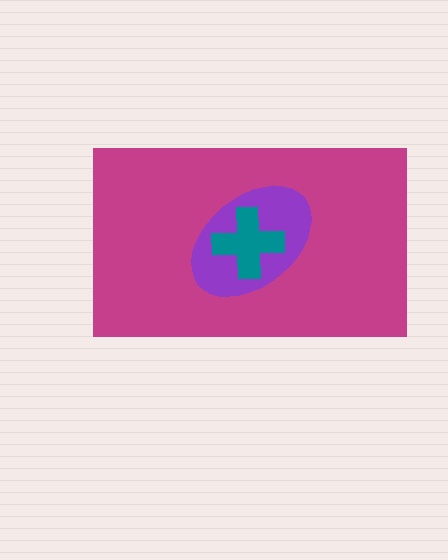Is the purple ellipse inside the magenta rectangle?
Yes.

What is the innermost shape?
The teal cross.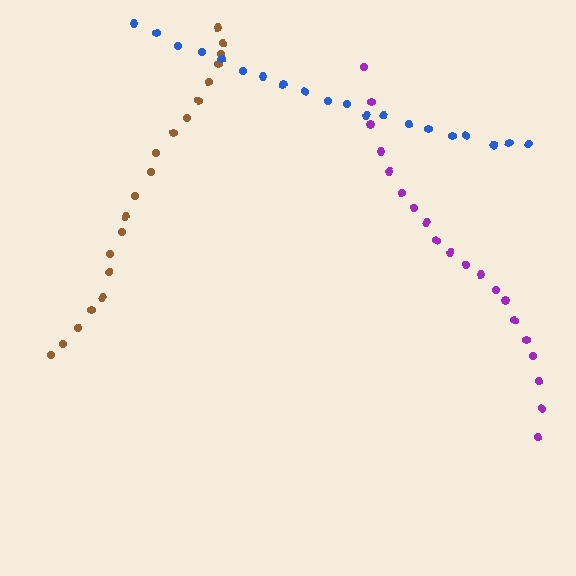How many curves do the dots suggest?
There are 3 distinct paths.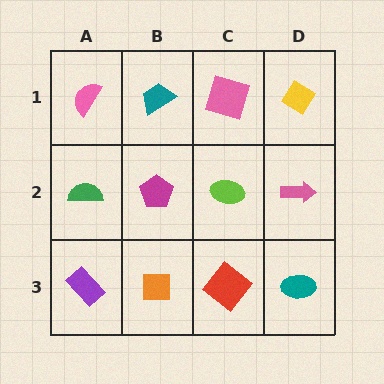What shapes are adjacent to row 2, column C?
A pink square (row 1, column C), a red diamond (row 3, column C), a magenta pentagon (row 2, column B), a pink arrow (row 2, column D).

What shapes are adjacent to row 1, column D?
A pink arrow (row 2, column D), a pink square (row 1, column C).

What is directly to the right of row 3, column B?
A red diamond.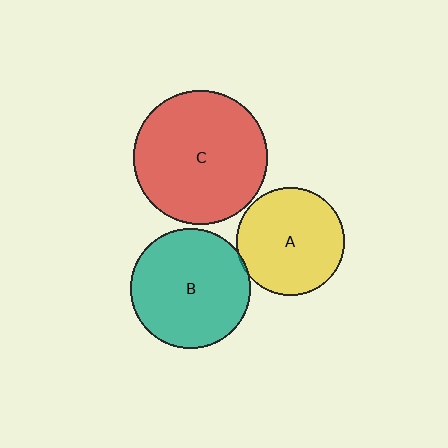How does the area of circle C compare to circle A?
Approximately 1.6 times.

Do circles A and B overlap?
Yes.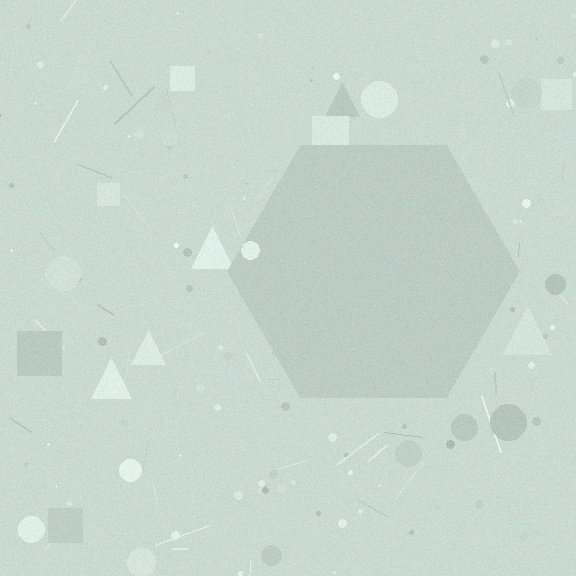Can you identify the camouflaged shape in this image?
The camouflaged shape is a hexagon.